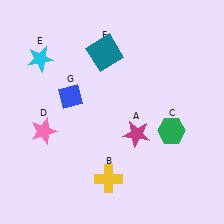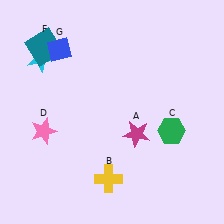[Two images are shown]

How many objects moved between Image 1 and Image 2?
2 objects moved between the two images.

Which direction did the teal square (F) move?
The teal square (F) moved left.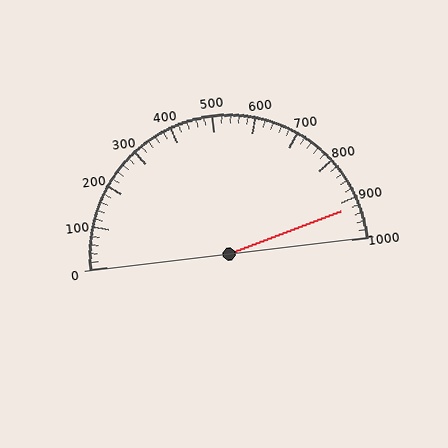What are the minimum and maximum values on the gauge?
The gauge ranges from 0 to 1000.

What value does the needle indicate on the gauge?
The needle indicates approximately 920.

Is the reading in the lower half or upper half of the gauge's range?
The reading is in the upper half of the range (0 to 1000).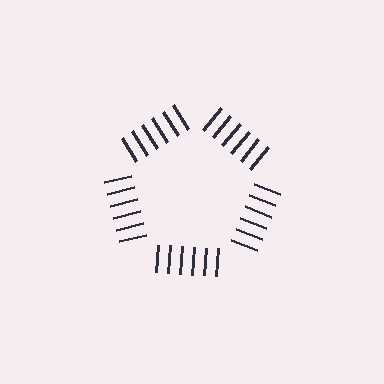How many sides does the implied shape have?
5 sides — the line-ends trace a pentagon.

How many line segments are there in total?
30 — 6 along each of the 5 edges.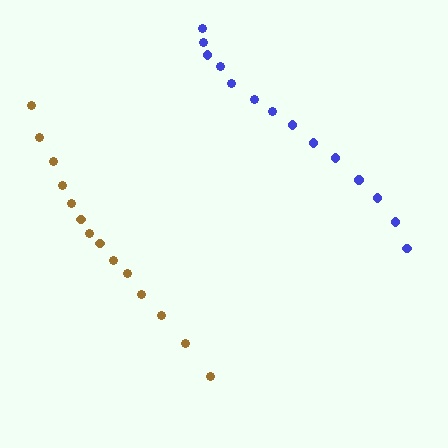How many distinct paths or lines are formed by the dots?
There are 2 distinct paths.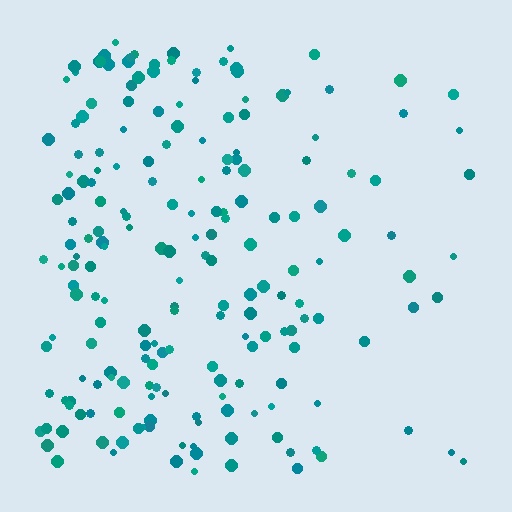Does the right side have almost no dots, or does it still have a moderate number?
Still a moderate number, just noticeably fewer than the left.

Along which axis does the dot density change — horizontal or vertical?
Horizontal.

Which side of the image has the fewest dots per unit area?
The right.